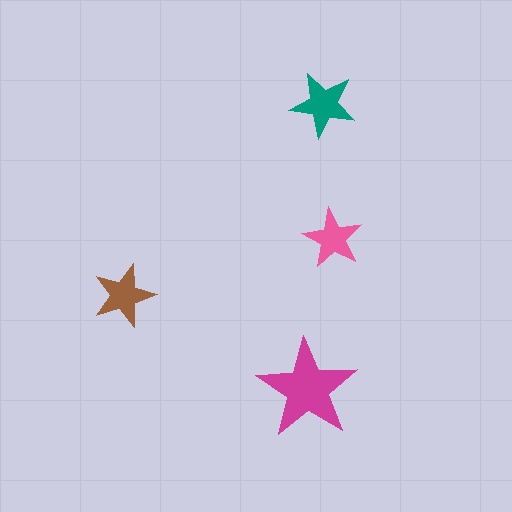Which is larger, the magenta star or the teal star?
The magenta one.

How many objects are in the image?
There are 4 objects in the image.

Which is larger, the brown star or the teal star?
The teal one.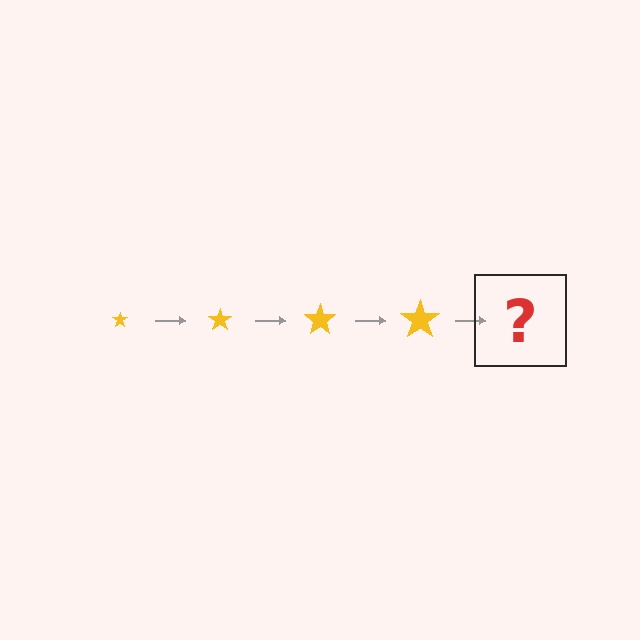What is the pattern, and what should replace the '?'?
The pattern is that the star gets progressively larger each step. The '?' should be a yellow star, larger than the previous one.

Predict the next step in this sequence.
The next step is a yellow star, larger than the previous one.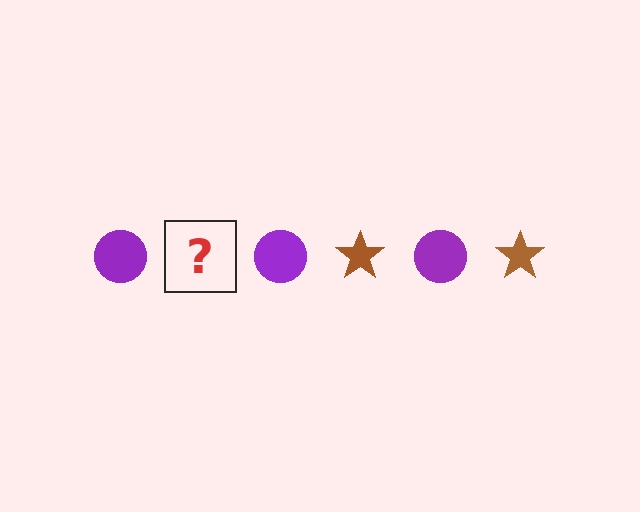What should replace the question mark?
The question mark should be replaced with a brown star.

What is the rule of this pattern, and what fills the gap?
The rule is that the pattern alternates between purple circle and brown star. The gap should be filled with a brown star.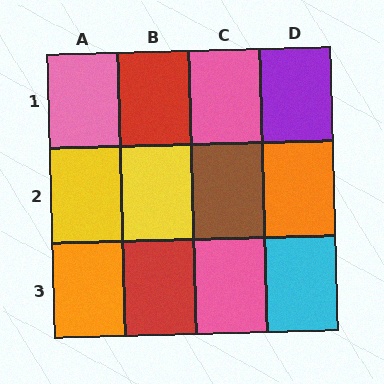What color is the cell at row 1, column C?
Pink.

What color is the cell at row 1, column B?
Red.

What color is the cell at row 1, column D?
Purple.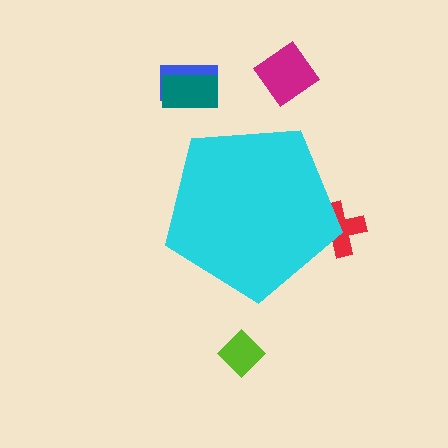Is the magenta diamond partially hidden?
No, the magenta diamond is fully visible.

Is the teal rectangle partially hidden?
No, the teal rectangle is fully visible.